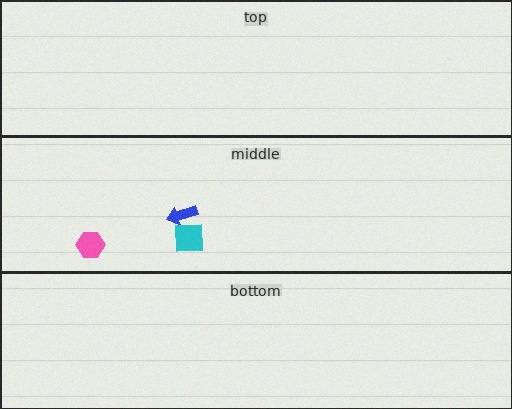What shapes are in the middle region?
The blue arrow, the pink hexagon, the cyan square.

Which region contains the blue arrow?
The middle region.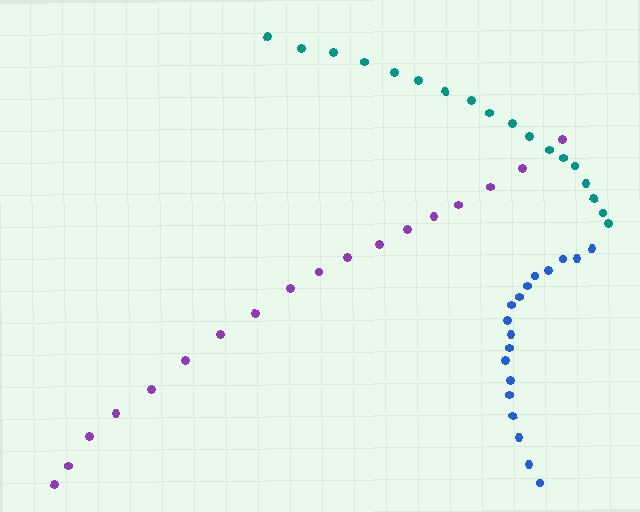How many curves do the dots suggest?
There are 3 distinct paths.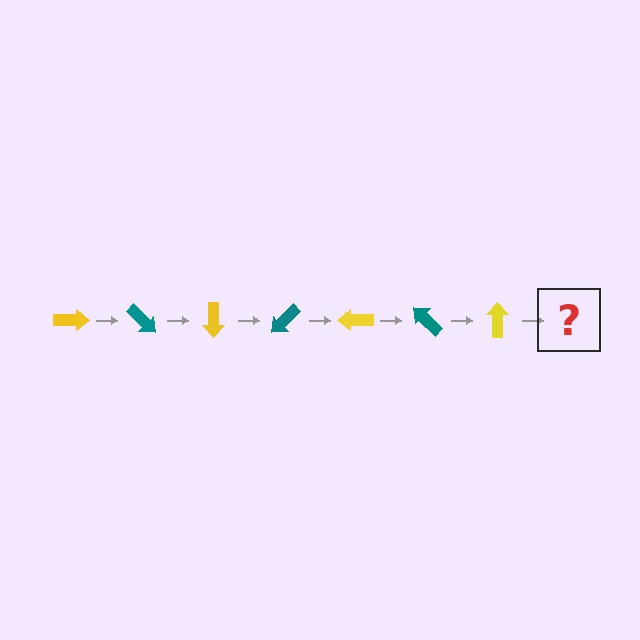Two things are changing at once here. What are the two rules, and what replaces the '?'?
The two rules are that it rotates 45 degrees each step and the color cycles through yellow and teal. The '?' should be a teal arrow, rotated 315 degrees from the start.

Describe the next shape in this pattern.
It should be a teal arrow, rotated 315 degrees from the start.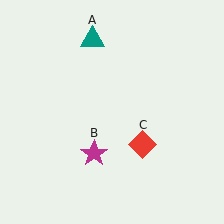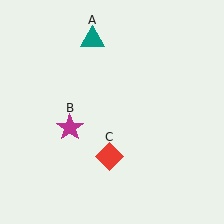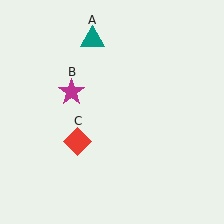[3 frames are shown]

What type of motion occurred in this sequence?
The magenta star (object B), red diamond (object C) rotated clockwise around the center of the scene.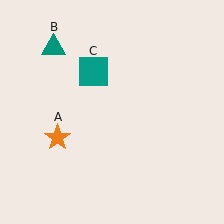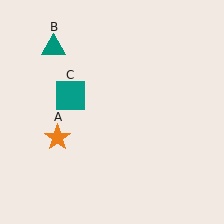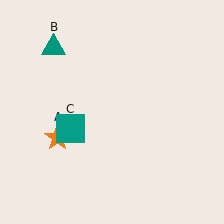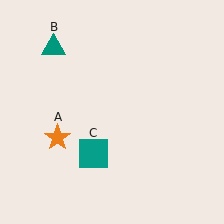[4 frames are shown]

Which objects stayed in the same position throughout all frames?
Orange star (object A) and teal triangle (object B) remained stationary.